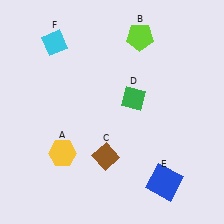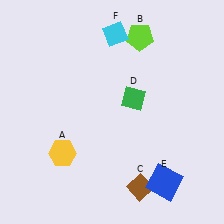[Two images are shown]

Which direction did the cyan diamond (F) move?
The cyan diamond (F) moved right.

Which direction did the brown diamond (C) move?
The brown diamond (C) moved right.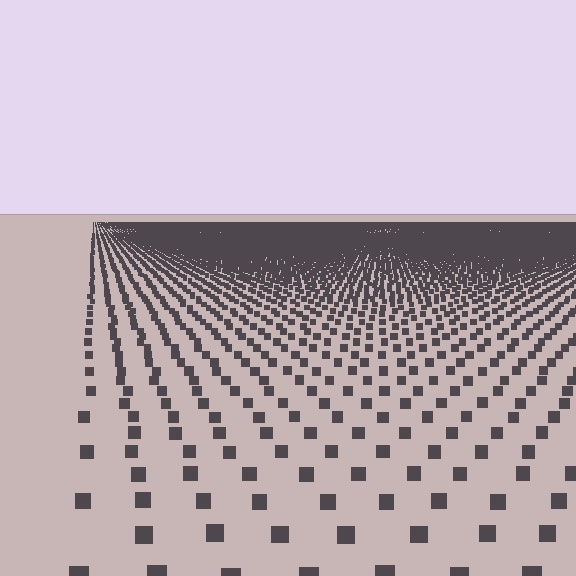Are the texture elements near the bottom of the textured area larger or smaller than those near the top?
Larger. Near the bottom, elements are closer to the viewer and appear at a bigger on-screen size.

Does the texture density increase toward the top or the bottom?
Density increases toward the top.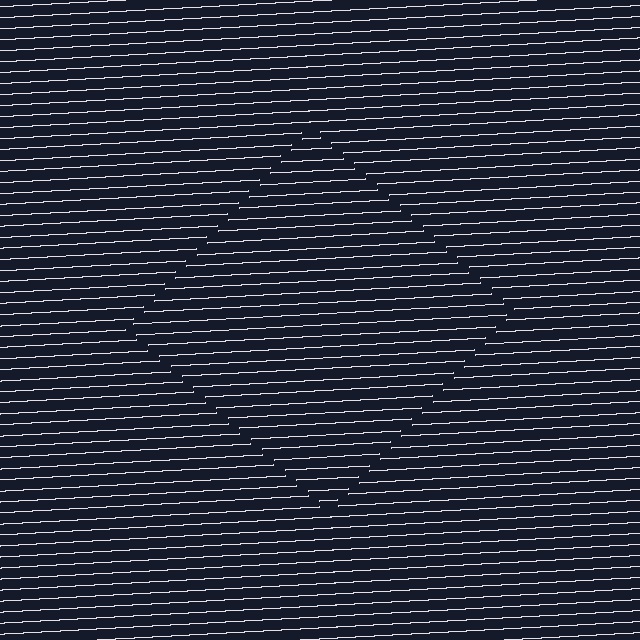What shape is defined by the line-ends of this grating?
An illusory square. The interior of the shape contains the same grating, shifted by half a period — the contour is defined by the phase discontinuity where line-ends from the inner and outer gratings abut.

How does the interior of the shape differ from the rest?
The interior of the shape contains the same grating, shifted by half a period — the contour is defined by the phase discontinuity where line-ends from the inner and outer gratings abut.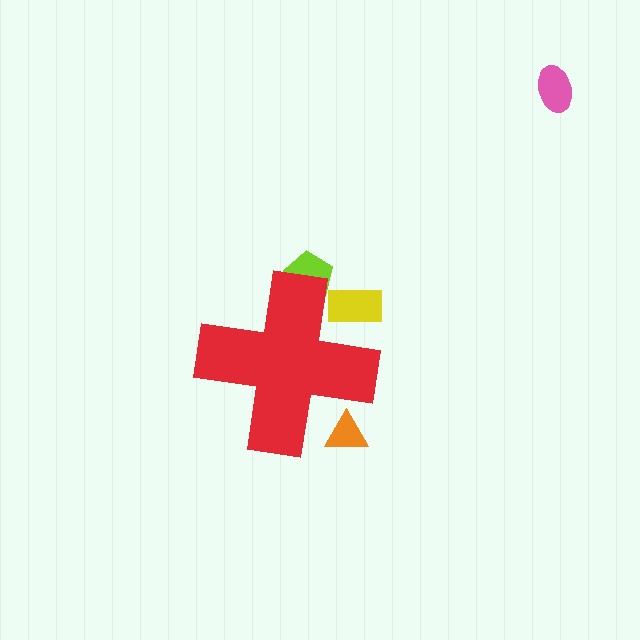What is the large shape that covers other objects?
A red cross.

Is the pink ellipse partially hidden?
No, the pink ellipse is fully visible.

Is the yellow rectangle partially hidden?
Yes, the yellow rectangle is partially hidden behind the red cross.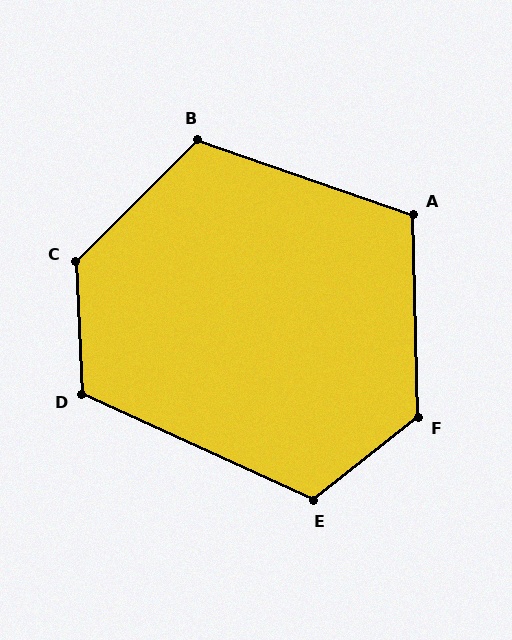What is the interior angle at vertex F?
Approximately 127 degrees (obtuse).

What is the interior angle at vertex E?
Approximately 117 degrees (obtuse).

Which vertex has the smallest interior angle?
A, at approximately 110 degrees.